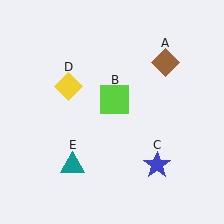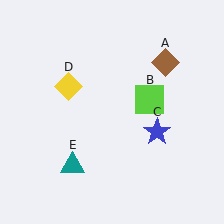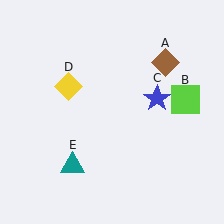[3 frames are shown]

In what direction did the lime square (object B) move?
The lime square (object B) moved right.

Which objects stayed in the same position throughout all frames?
Brown diamond (object A) and yellow diamond (object D) and teal triangle (object E) remained stationary.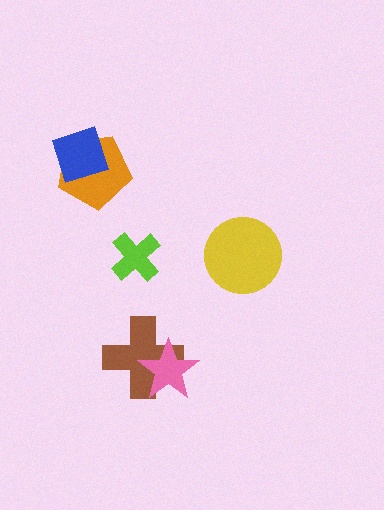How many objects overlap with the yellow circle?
0 objects overlap with the yellow circle.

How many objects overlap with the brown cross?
1 object overlaps with the brown cross.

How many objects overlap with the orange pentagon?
1 object overlaps with the orange pentagon.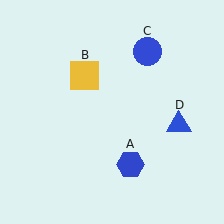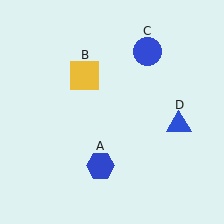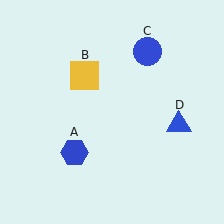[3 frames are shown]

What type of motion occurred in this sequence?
The blue hexagon (object A) rotated clockwise around the center of the scene.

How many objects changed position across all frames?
1 object changed position: blue hexagon (object A).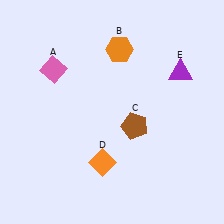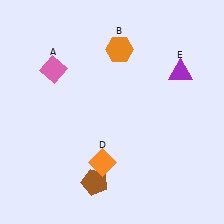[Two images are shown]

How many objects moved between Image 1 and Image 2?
1 object moved between the two images.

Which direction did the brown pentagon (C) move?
The brown pentagon (C) moved down.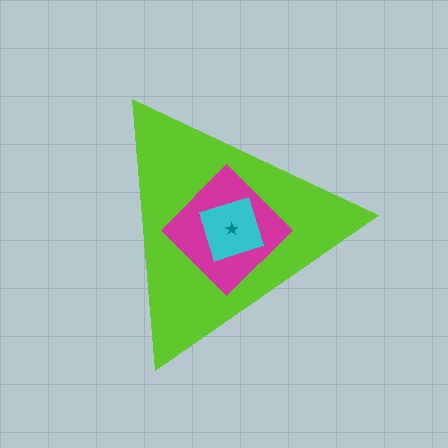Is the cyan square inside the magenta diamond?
Yes.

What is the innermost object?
The teal star.